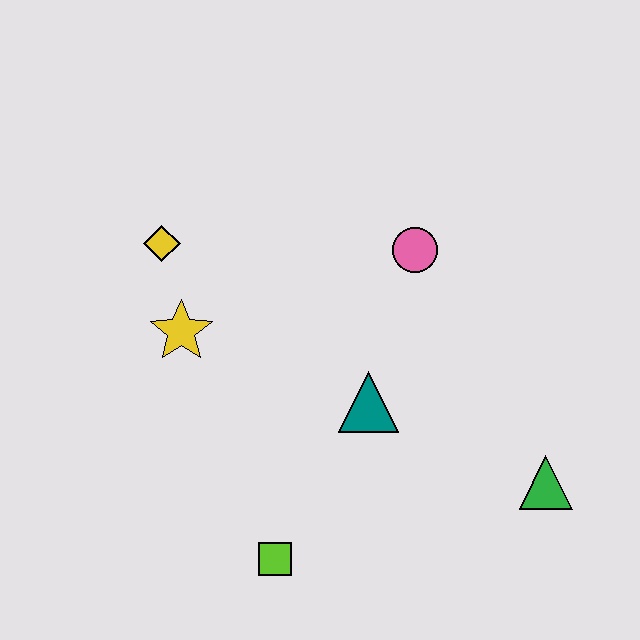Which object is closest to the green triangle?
The teal triangle is closest to the green triangle.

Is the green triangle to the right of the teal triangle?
Yes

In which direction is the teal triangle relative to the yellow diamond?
The teal triangle is to the right of the yellow diamond.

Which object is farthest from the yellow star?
The green triangle is farthest from the yellow star.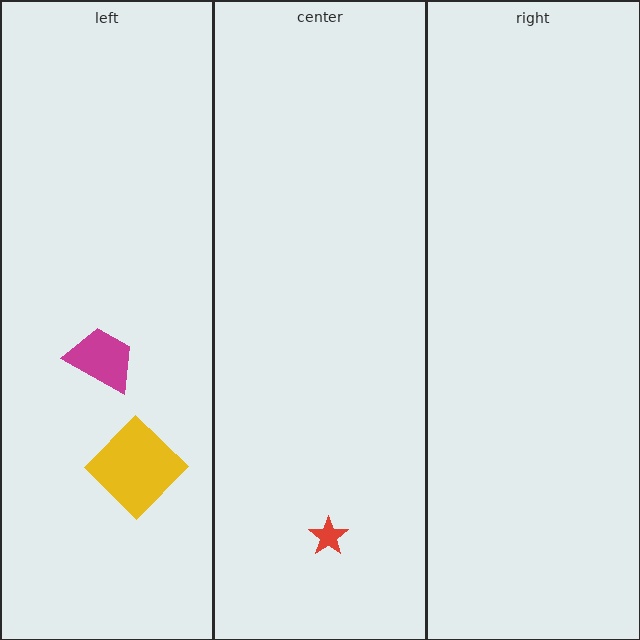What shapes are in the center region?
The red star.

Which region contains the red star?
The center region.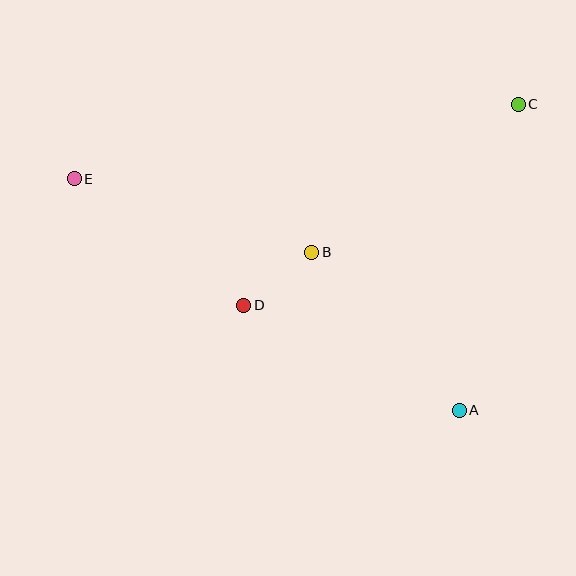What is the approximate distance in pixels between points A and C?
The distance between A and C is approximately 312 pixels.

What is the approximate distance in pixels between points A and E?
The distance between A and E is approximately 449 pixels.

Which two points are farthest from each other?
Points C and E are farthest from each other.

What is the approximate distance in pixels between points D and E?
The distance between D and E is approximately 212 pixels.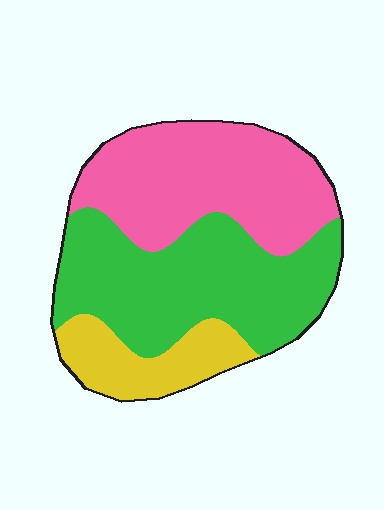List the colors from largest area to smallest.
From largest to smallest: green, pink, yellow.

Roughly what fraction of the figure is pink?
Pink covers 39% of the figure.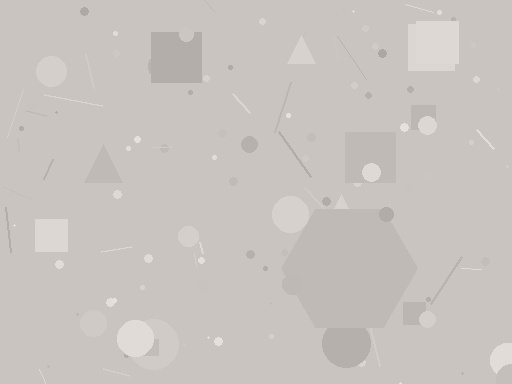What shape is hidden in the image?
A hexagon is hidden in the image.